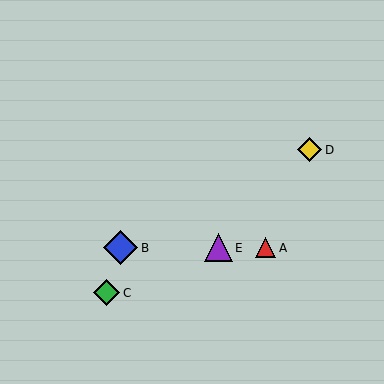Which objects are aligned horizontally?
Objects A, B, E are aligned horizontally.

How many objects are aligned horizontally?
3 objects (A, B, E) are aligned horizontally.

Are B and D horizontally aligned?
No, B is at y≈248 and D is at y≈150.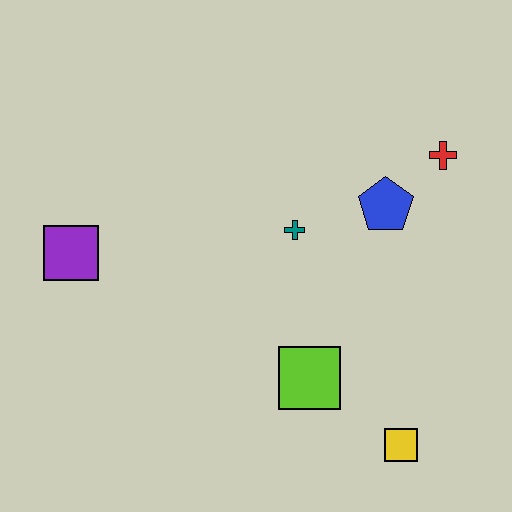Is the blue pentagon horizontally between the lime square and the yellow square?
Yes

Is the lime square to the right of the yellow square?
No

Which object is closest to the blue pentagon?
The red cross is closest to the blue pentagon.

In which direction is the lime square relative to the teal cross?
The lime square is below the teal cross.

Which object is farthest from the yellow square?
The purple square is farthest from the yellow square.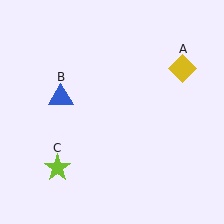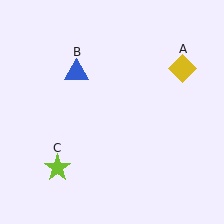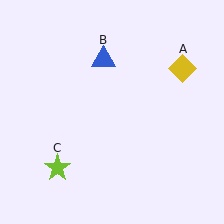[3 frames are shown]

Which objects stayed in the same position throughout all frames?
Yellow diamond (object A) and lime star (object C) remained stationary.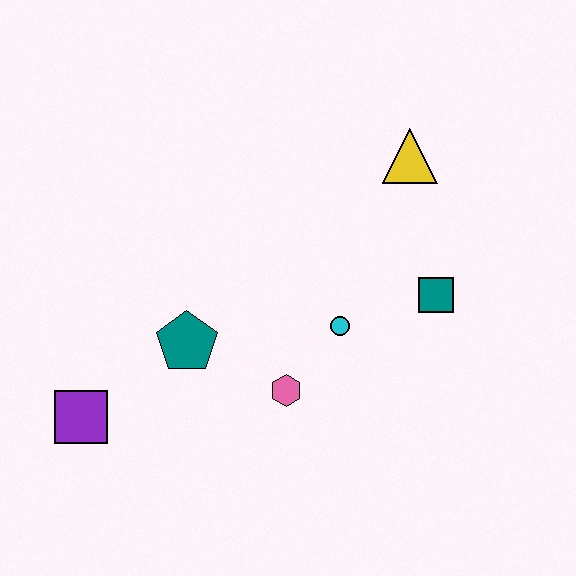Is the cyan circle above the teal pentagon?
Yes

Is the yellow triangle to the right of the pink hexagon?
Yes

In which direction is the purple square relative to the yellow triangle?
The purple square is to the left of the yellow triangle.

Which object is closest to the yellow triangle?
The teal square is closest to the yellow triangle.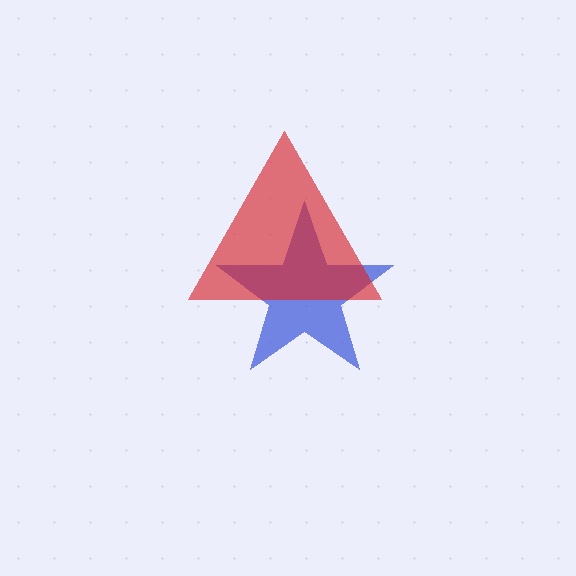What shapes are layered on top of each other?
The layered shapes are: a blue star, a red triangle.